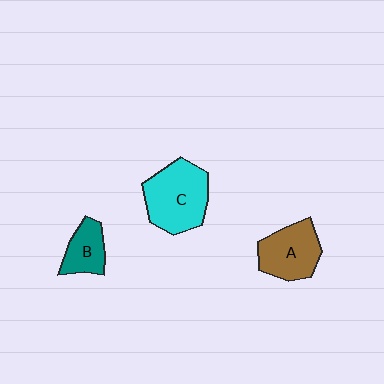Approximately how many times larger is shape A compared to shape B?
Approximately 1.5 times.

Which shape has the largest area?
Shape C (cyan).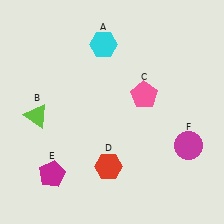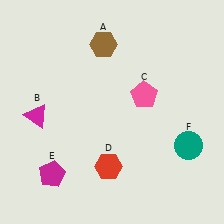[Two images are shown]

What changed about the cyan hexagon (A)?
In Image 1, A is cyan. In Image 2, it changed to brown.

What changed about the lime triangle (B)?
In Image 1, B is lime. In Image 2, it changed to magenta.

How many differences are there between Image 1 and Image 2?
There are 3 differences between the two images.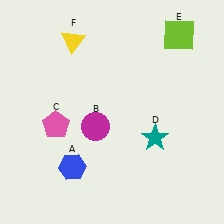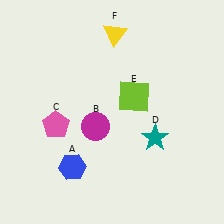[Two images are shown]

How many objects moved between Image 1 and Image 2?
2 objects moved between the two images.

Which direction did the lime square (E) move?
The lime square (E) moved down.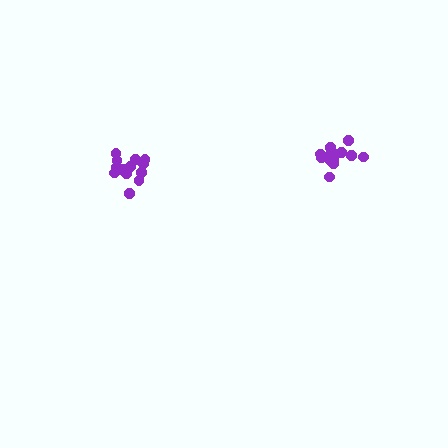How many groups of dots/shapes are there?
There are 2 groups.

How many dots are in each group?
Group 1: 14 dots, Group 2: 14 dots (28 total).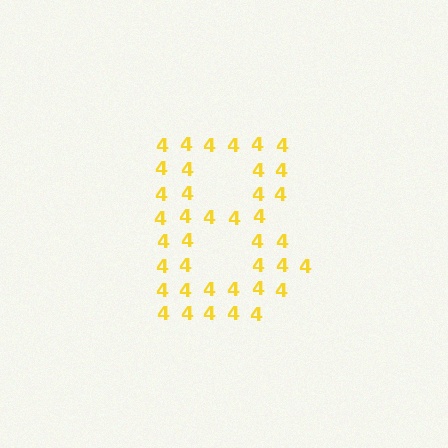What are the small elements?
The small elements are digit 4's.